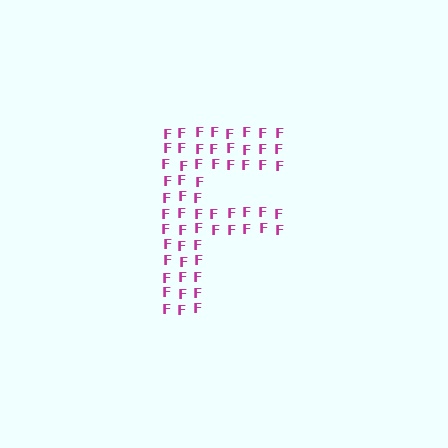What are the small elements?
The small elements are letter F's.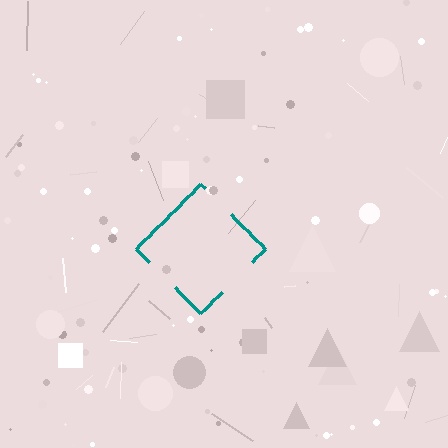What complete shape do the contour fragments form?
The contour fragments form a diamond.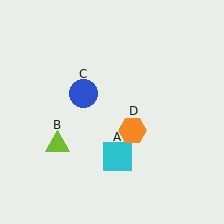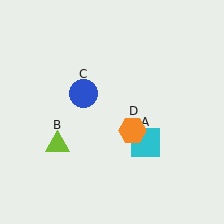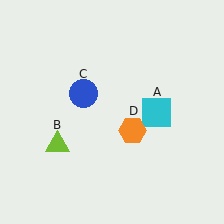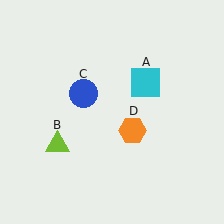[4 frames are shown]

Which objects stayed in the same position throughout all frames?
Lime triangle (object B) and blue circle (object C) and orange hexagon (object D) remained stationary.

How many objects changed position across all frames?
1 object changed position: cyan square (object A).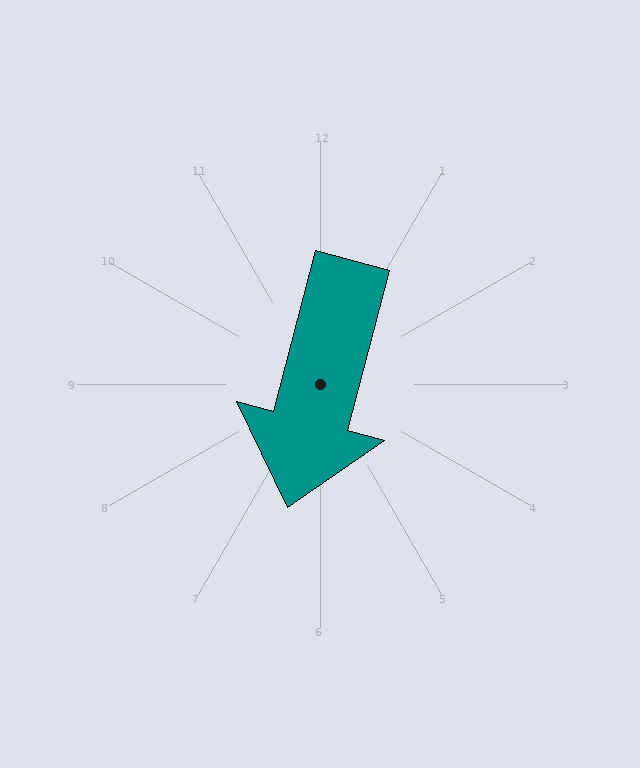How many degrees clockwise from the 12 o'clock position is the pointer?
Approximately 195 degrees.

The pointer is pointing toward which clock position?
Roughly 6 o'clock.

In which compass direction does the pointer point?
South.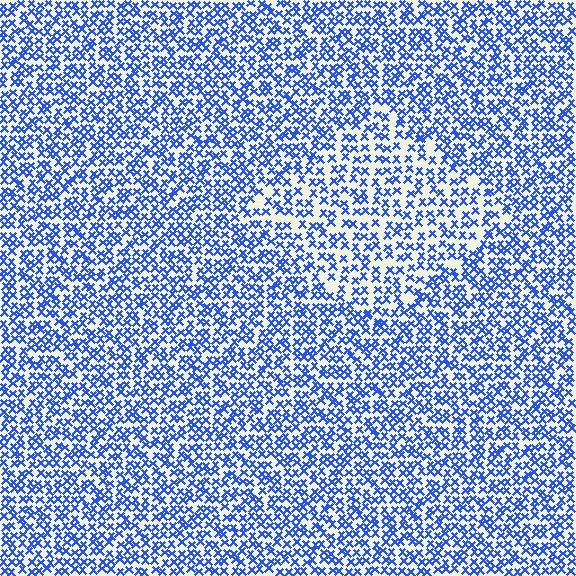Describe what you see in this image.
The image contains small blue elements arranged at two different densities. A diamond-shaped region is visible where the elements are less densely packed than the surrounding area.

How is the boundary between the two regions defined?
The boundary is defined by a change in element density (approximately 1.5x ratio). All elements are the same color, size, and shape.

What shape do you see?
I see a diamond.